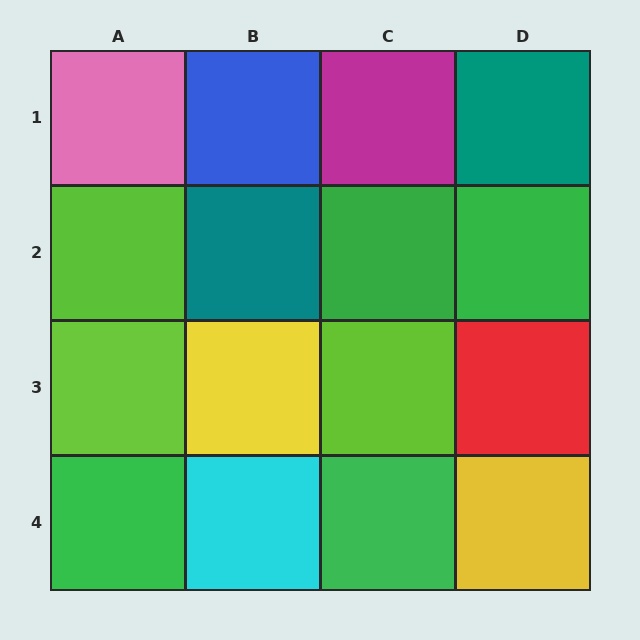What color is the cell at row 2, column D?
Green.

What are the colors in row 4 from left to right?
Green, cyan, green, yellow.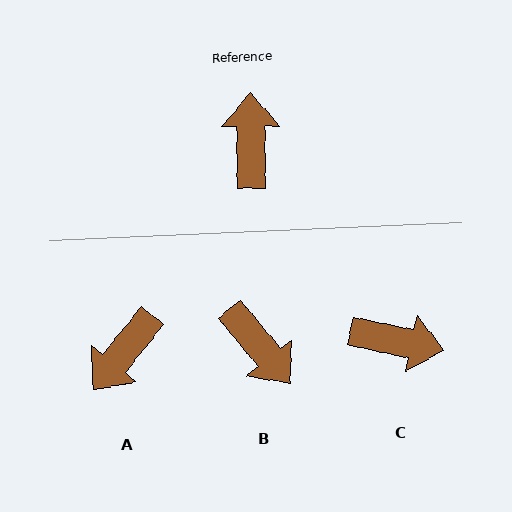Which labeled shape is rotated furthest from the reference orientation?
B, about 142 degrees away.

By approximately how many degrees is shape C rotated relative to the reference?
Approximately 102 degrees clockwise.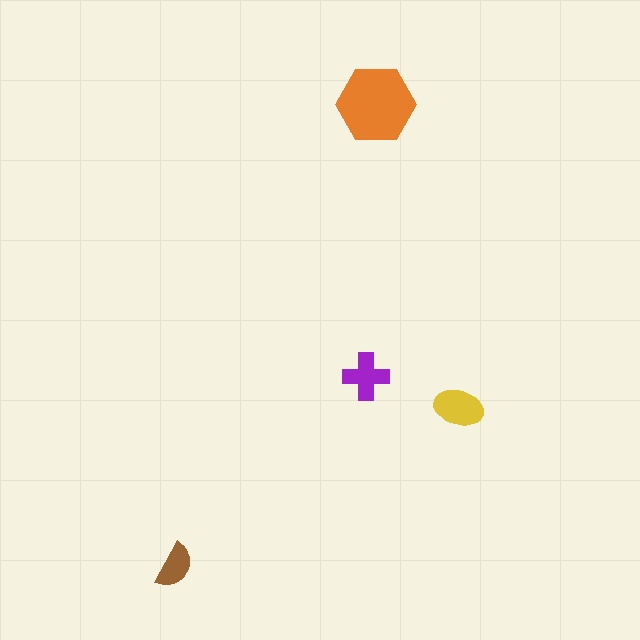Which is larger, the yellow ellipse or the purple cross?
The yellow ellipse.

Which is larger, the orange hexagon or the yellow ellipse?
The orange hexagon.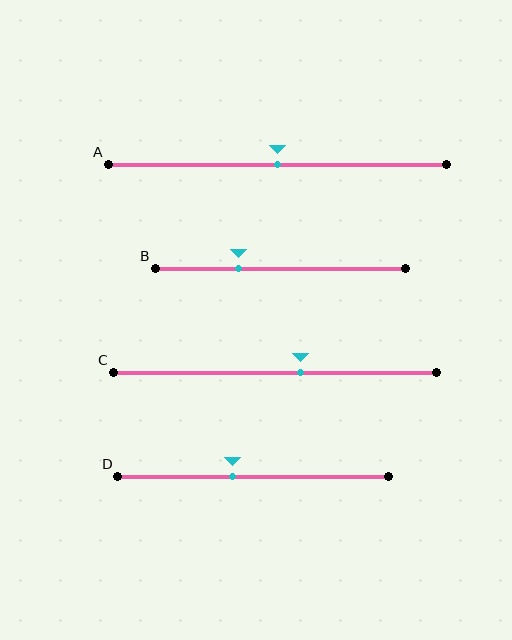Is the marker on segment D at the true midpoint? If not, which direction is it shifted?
No, the marker on segment D is shifted to the left by about 8% of the segment length.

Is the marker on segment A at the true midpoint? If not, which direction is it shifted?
Yes, the marker on segment A is at the true midpoint.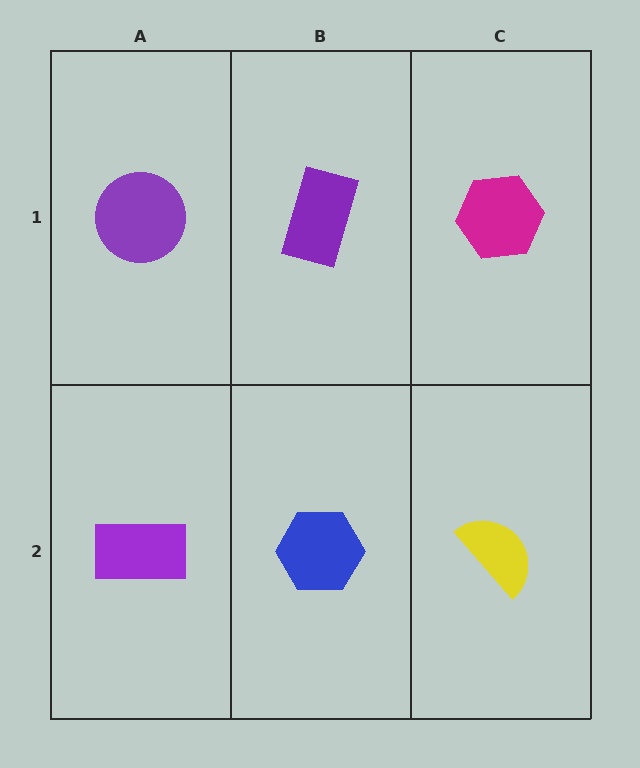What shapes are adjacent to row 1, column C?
A yellow semicircle (row 2, column C), a purple rectangle (row 1, column B).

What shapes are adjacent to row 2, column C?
A magenta hexagon (row 1, column C), a blue hexagon (row 2, column B).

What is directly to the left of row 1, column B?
A purple circle.